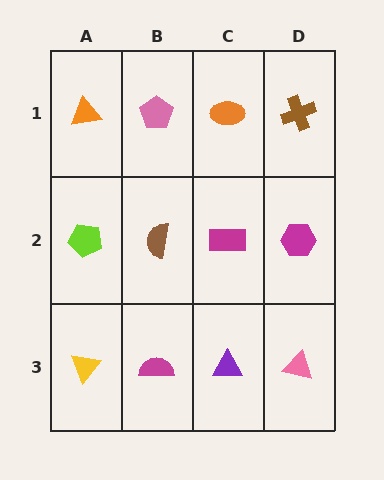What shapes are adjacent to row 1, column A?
A lime pentagon (row 2, column A), a pink pentagon (row 1, column B).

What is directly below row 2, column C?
A purple triangle.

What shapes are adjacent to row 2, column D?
A brown cross (row 1, column D), a pink triangle (row 3, column D), a magenta rectangle (row 2, column C).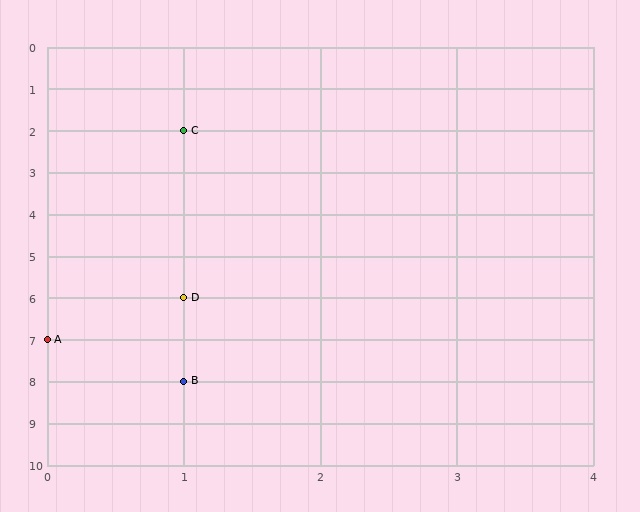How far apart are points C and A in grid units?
Points C and A are 1 column and 5 rows apart (about 5.1 grid units diagonally).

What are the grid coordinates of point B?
Point B is at grid coordinates (1, 8).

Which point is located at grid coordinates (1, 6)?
Point D is at (1, 6).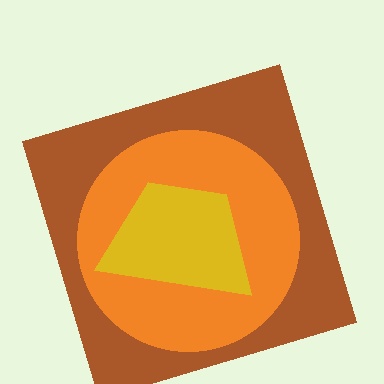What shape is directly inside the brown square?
The orange circle.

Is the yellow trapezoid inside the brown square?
Yes.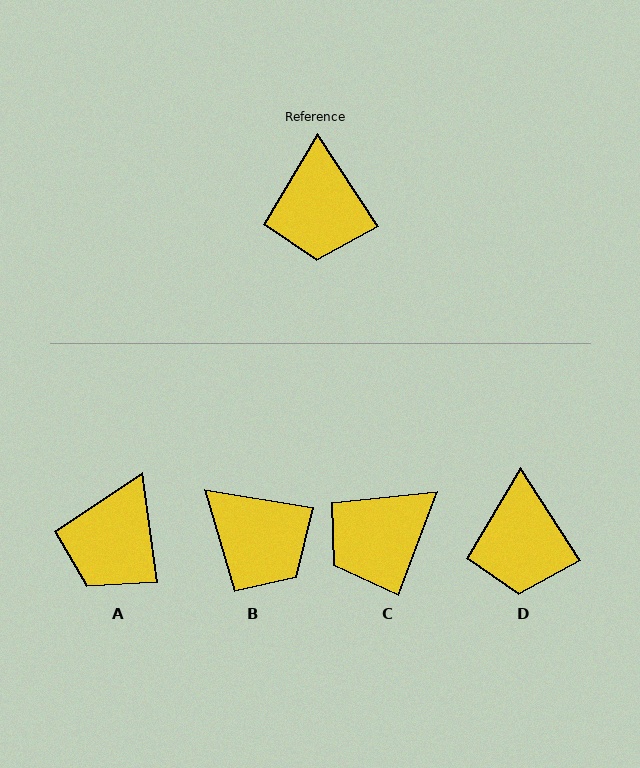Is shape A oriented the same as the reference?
No, it is off by about 26 degrees.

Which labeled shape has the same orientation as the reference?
D.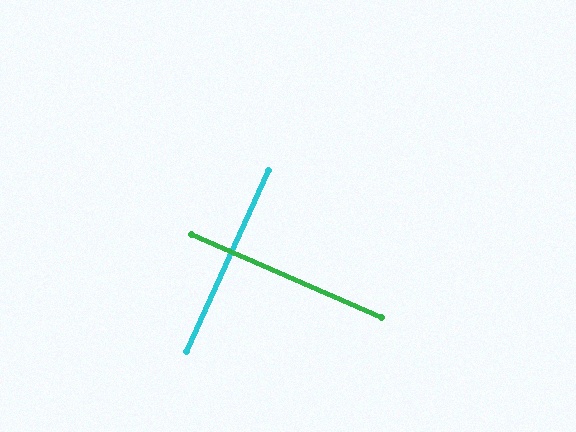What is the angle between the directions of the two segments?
Approximately 90 degrees.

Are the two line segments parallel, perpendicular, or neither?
Perpendicular — they meet at approximately 90°.